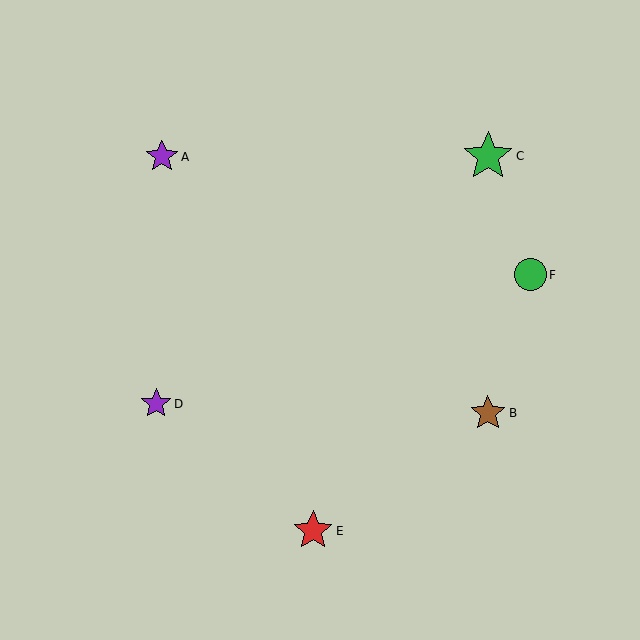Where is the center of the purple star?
The center of the purple star is at (162, 157).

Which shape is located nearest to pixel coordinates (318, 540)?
The red star (labeled E) at (313, 531) is nearest to that location.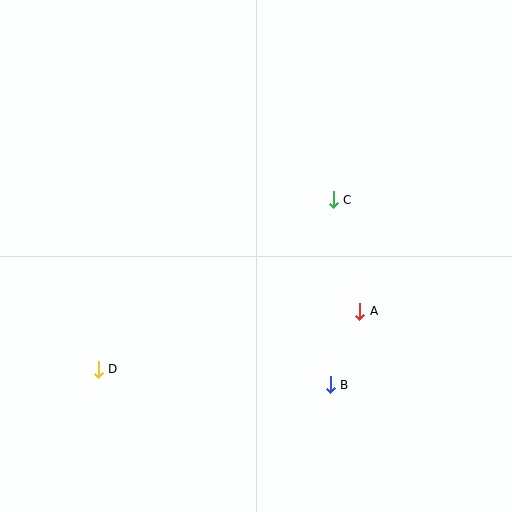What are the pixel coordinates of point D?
Point D is at (98, 369).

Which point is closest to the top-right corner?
Point C is closest to the top-right corner.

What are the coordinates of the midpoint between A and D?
The midpoint between A and D is at (229, 340).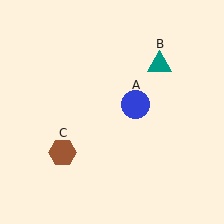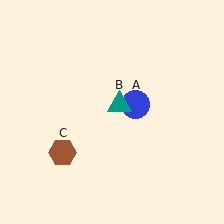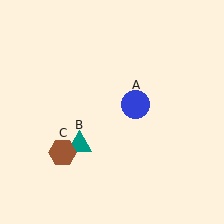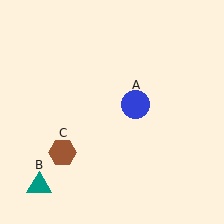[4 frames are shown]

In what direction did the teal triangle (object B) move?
The teal triangle (object B) moved down and to the left.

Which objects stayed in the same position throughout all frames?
Blue circle (object A) and brown hexagon (object C) remained stationary.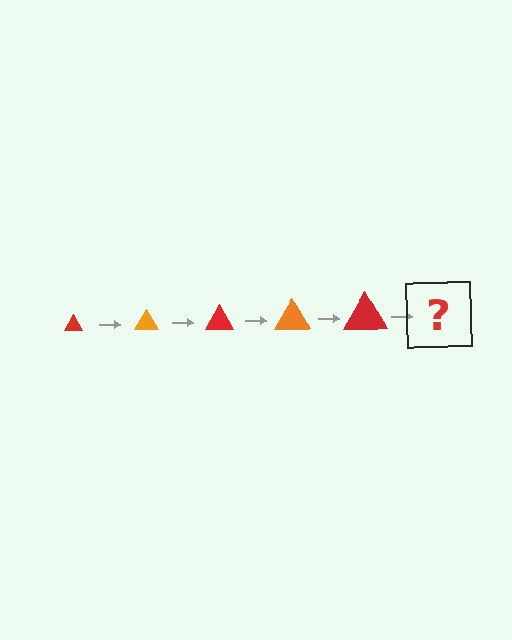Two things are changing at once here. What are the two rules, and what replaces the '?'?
The two rules are that the triangle grows larger each step and the color cycles through red and orange. The '?' should be an orange triangle, larger than the previous one.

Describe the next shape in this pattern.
It should be an orange triangle, larger than the previous one.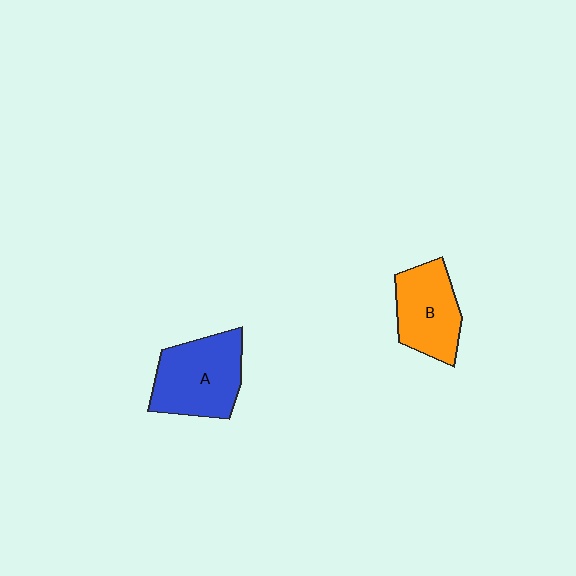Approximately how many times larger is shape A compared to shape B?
Approximately 1.2 times.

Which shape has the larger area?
Shape A (blue).